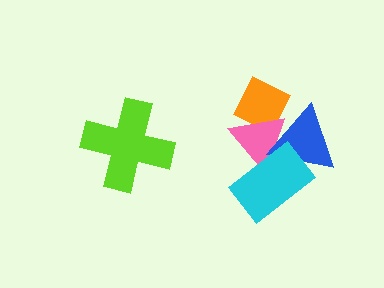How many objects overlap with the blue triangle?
3 objects overlap with the blue triangle.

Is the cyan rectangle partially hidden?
No, no other shape covers it.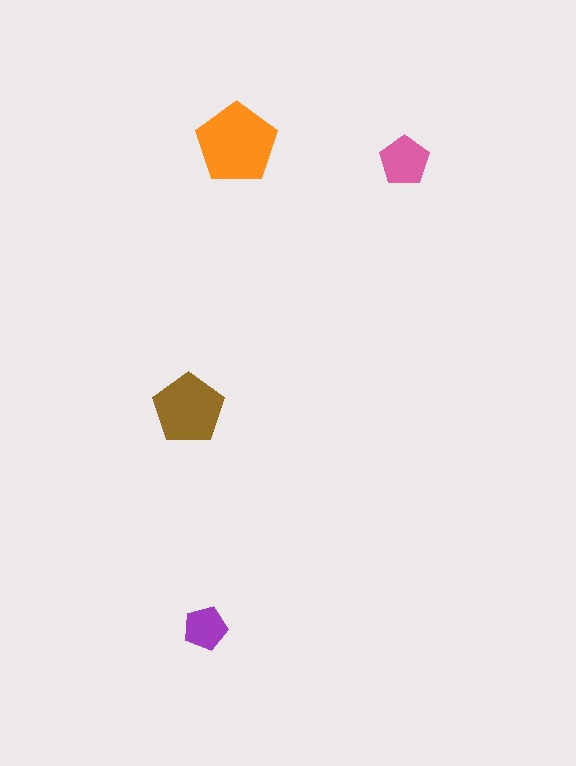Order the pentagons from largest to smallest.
the orange one, the brown one, the pink one, the purple one.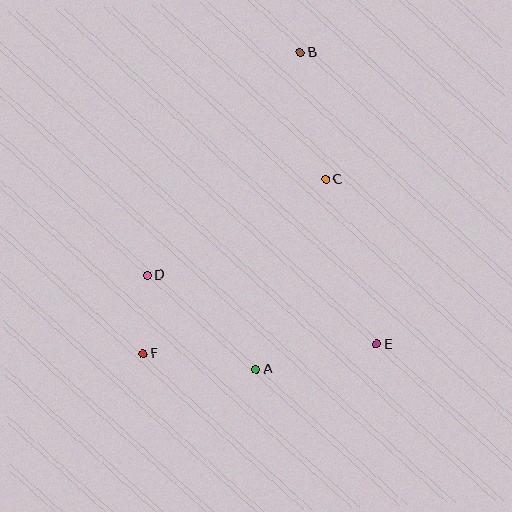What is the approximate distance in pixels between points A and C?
The distance between A and C is approximately 203 pixels.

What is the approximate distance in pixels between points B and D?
The distance between B and D is approximately 270 pixels.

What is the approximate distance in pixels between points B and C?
The distance between B and C is approximately 129 pixels.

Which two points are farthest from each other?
Points B and F are farthest from each other.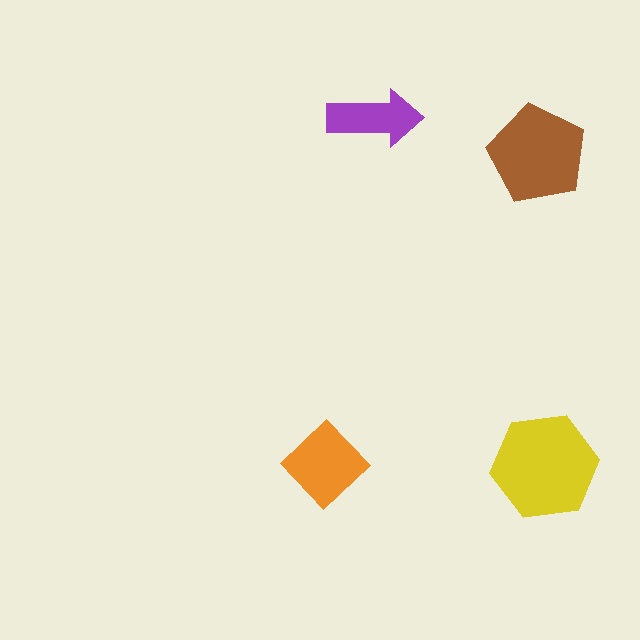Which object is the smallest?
The purple arrow.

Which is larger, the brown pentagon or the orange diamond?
The brown pentagon.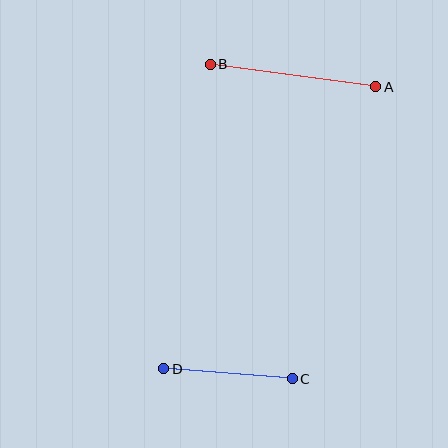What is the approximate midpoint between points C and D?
The midpoint is at approximately (228, 374) pixels.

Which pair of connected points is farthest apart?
Points A and B are farthest apart.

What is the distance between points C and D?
The distance is approximately 129 pixels.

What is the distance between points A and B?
The distance is approximately 167 pixels.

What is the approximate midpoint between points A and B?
The midpoint is at approximately (293, 75) pixels.